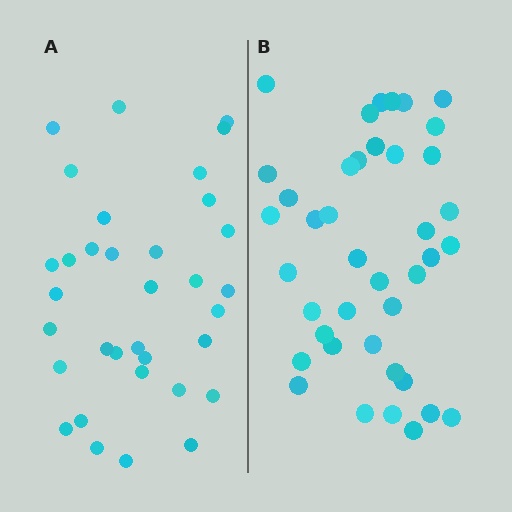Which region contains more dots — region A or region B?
Region B (the right region) has more dots.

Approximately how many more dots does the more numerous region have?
Region B has about 6 more dots than region A.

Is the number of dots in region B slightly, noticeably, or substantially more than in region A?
Region B has only slightly more — the two regions are fairly close. The ratio is roughly 1.2 to 1.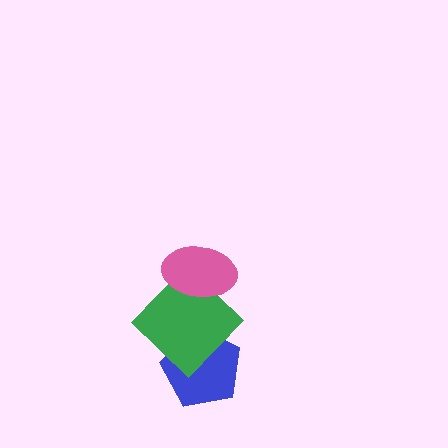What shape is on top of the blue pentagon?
The green diamond is on top of the blue pentagon.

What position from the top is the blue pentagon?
The blue pentagon is 3rd from the top.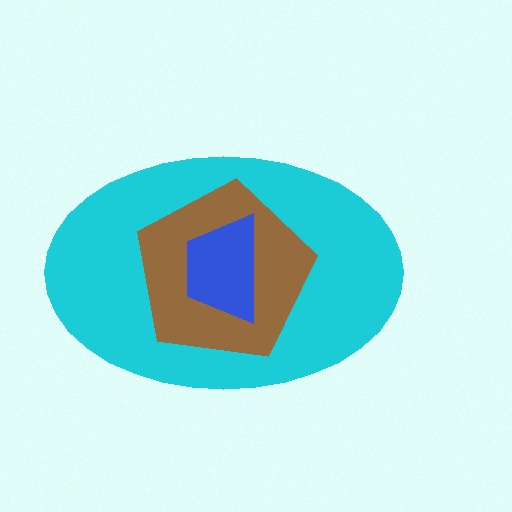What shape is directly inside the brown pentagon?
The blue trapezoid.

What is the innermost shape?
The blue trapezoid.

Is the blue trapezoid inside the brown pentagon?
Yes.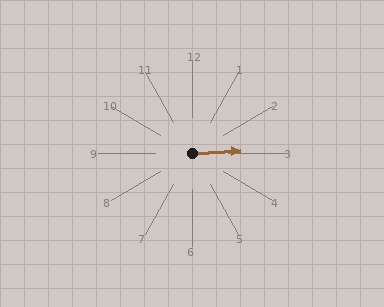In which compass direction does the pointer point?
East.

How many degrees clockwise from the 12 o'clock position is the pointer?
Approximately 86 degrees.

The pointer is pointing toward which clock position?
Roughly 3 o'clock.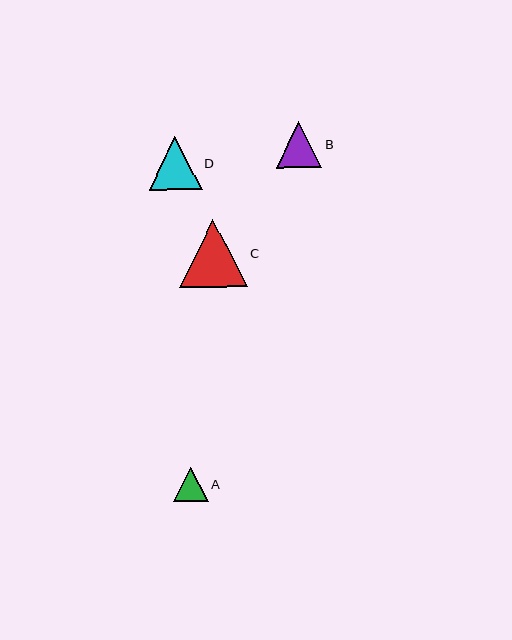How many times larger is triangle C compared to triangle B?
Triangle C is approximately 1.5 times the size of triangle B.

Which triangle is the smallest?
Triangle A is the smallest with a size of approximately 34 pixels.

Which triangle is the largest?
Triangle C is the largest with a size of approximately 68 pixels.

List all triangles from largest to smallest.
From largest to smallest: C, D, B, A.